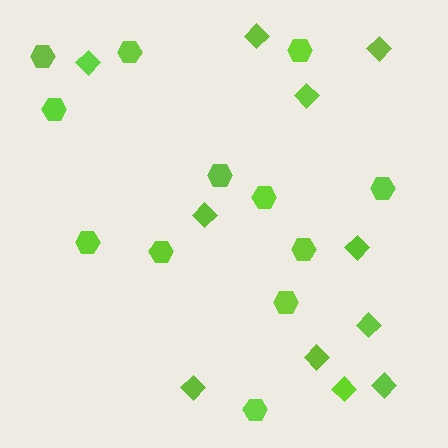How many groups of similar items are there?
There are 2 groups: one group of diamonds (11) and one group of hexagons (12).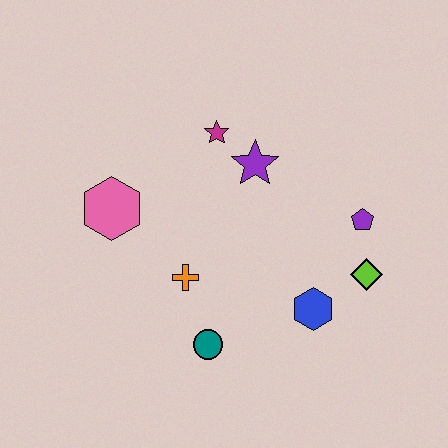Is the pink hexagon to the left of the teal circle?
Yes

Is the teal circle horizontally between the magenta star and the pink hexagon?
Yes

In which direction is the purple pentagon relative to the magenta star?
The purple pentagon is to the right of the magenta star.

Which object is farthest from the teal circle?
The magenta star is farthest from the teal circle.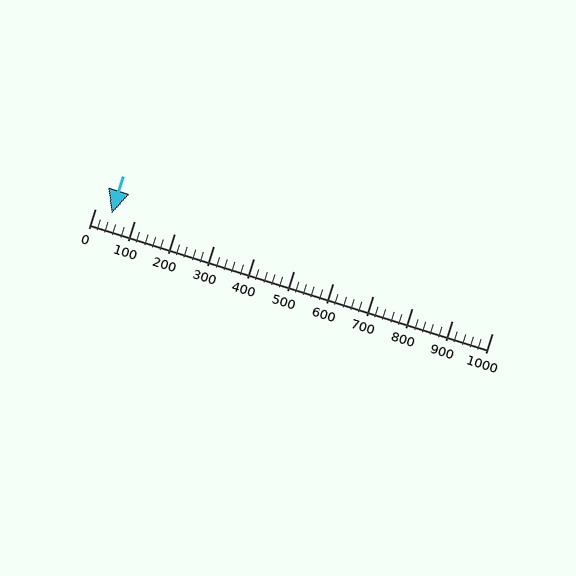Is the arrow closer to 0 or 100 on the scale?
The arrow is closer to 0.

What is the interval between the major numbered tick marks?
The major tick marks are spaced 100 units apart.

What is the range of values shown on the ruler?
The ruler shows values from 0 to 1000.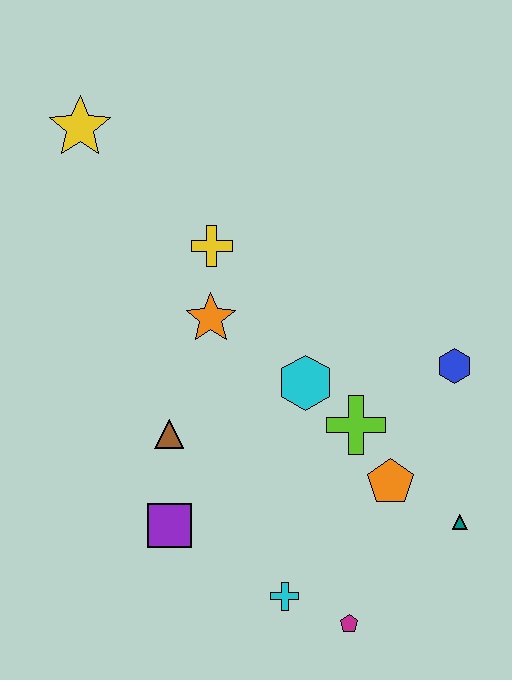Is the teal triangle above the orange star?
No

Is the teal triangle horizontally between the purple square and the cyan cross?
No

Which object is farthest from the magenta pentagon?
The yellow star is farthest from the magenta pentagon.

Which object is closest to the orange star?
The yellow cross is closest to the orange star.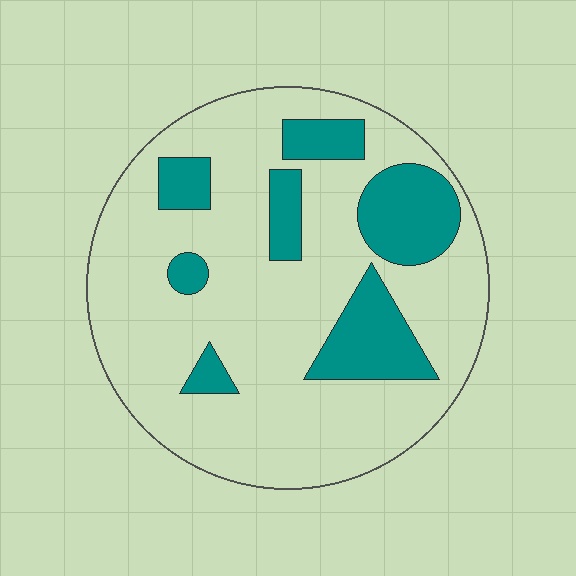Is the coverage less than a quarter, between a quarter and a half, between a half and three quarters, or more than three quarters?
Less than a quarter.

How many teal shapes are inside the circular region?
7.